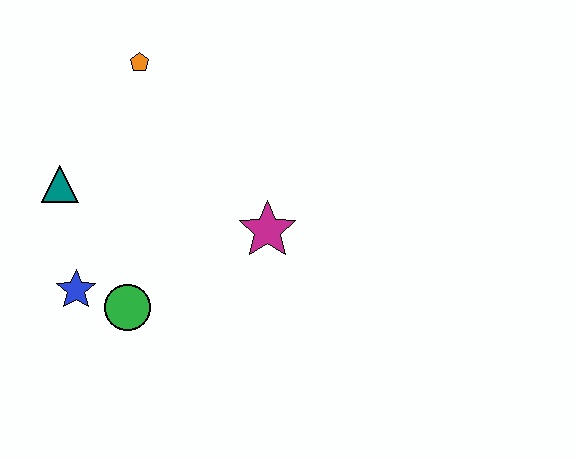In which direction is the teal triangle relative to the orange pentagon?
The teal triangle is below the orange pentagon.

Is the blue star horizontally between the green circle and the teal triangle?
Yes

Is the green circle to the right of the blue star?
Yes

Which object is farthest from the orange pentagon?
The green circle is farthest from the orange pentagon.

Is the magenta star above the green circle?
Yes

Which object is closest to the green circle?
The blue star is closest to the green circle.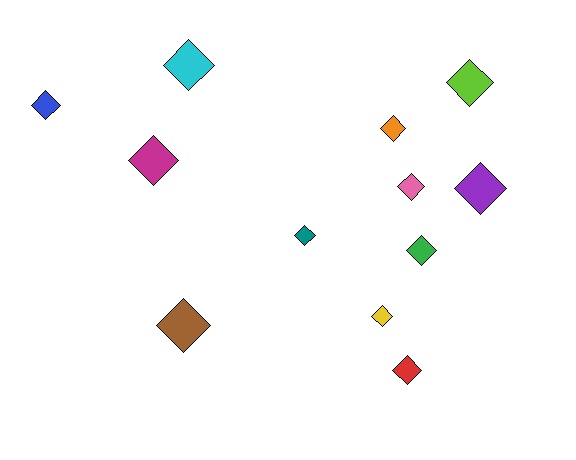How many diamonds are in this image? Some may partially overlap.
There are 12 diamonds.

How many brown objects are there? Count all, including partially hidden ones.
There is 1 brown object.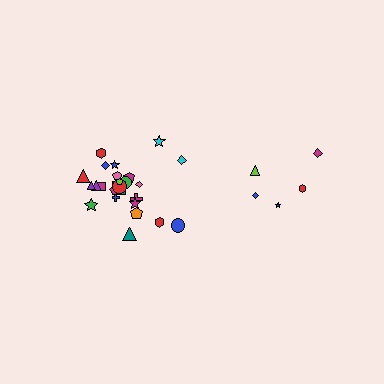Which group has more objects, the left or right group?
The left group.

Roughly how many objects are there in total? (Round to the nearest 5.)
Roughly 30 objects in total.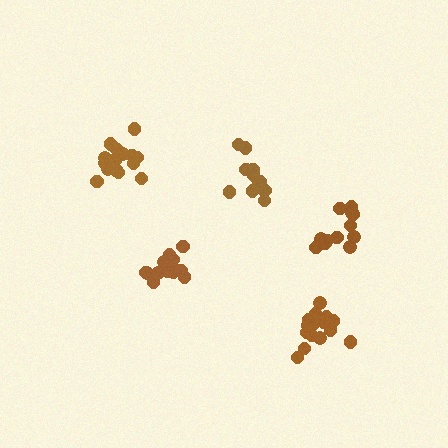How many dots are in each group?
Group 1: 18 dots, Group 2: 18 dots, Group 3: 13 dots, Group 4: 14 dots, Group 5: 12 dots (75 total).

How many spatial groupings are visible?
There are 5 spatial groupings.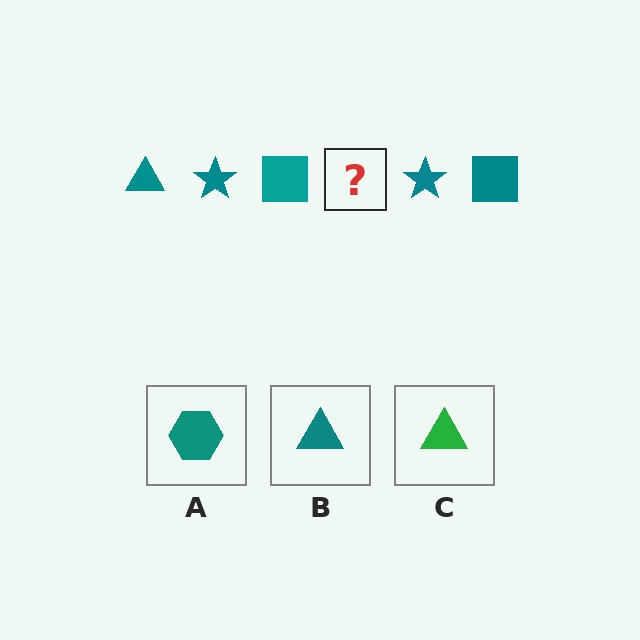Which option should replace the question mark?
Option B.